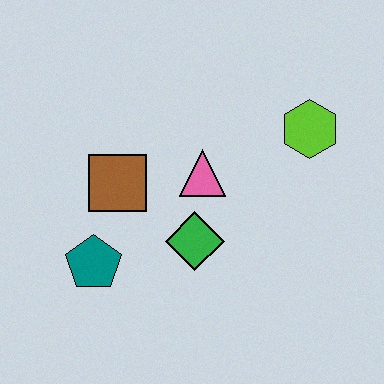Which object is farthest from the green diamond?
The lime hexagon is farthest from the green diamond.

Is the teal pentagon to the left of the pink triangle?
Yes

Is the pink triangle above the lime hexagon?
No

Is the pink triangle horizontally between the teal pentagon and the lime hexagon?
Yes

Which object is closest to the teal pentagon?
The brown square is closest to the teal pentagon.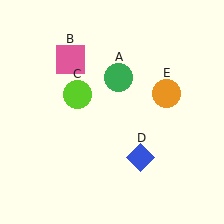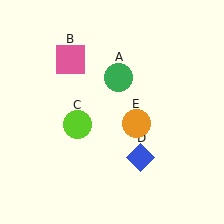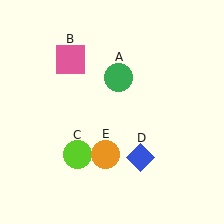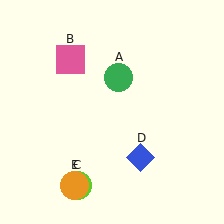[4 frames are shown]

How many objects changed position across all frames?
2 objects changed position: lime circle (object C), orange circle (object E).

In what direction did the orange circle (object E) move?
The orange circle (object E) moved down and to the left.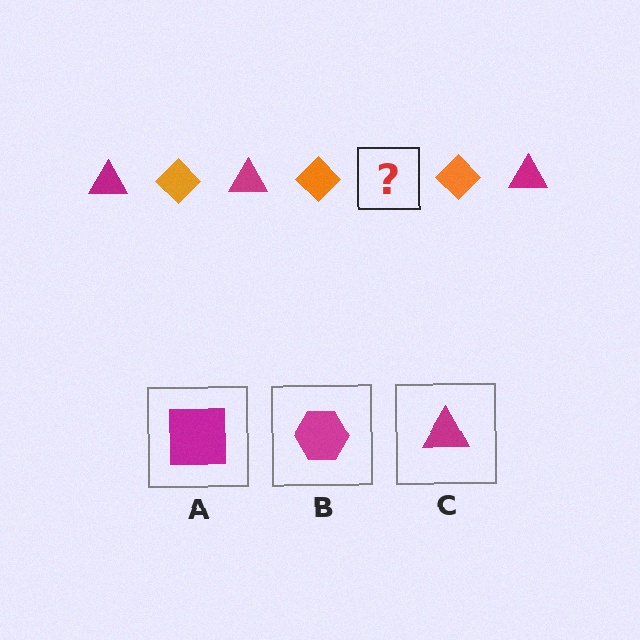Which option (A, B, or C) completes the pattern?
C.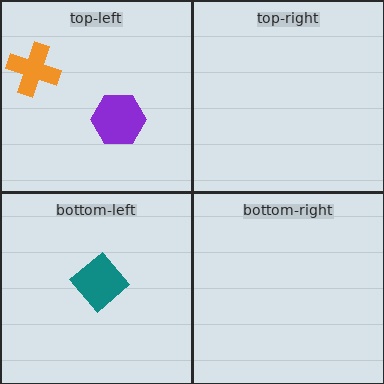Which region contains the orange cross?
The top-left region.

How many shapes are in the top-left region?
2.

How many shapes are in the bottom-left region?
1.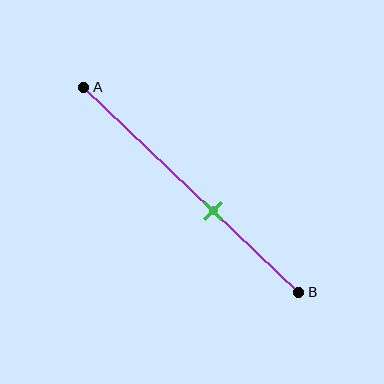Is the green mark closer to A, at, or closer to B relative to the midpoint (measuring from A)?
The green mark is closer to point B than the midpoint of segment AB.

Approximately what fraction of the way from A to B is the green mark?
The green mark is approximately 60% of the way from A to B.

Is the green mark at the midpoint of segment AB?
No, the mark is at about 60% from A, not at the 50% midpoint.